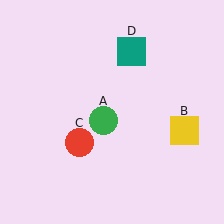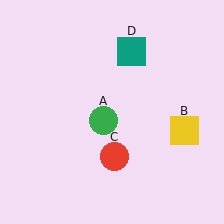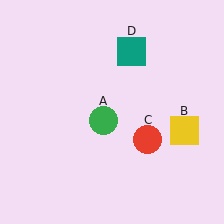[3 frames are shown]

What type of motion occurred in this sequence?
The red circle (object C) rotated counterclockwise around the center of the scene.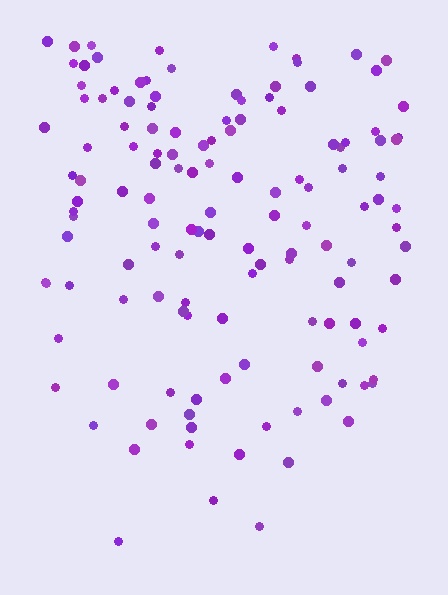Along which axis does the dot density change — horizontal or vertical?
Vertical.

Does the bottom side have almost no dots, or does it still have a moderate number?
Still a moderate number, just noticeably fewer than the top.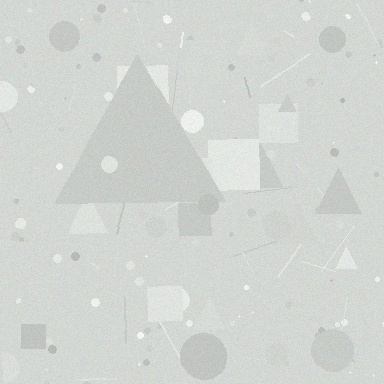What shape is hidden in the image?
A triangle is hidden in the image.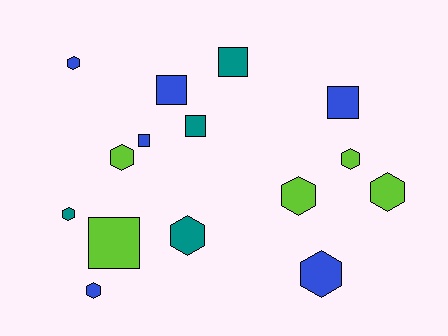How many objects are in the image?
There are 15 objects.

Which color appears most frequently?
Blue, with 6 objects.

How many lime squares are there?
There is 1 lime square.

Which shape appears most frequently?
Hexagon, with 9 objects.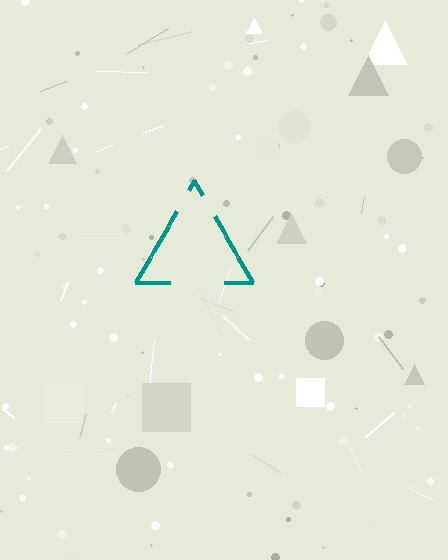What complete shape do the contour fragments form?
The contour fragments form a triangle.